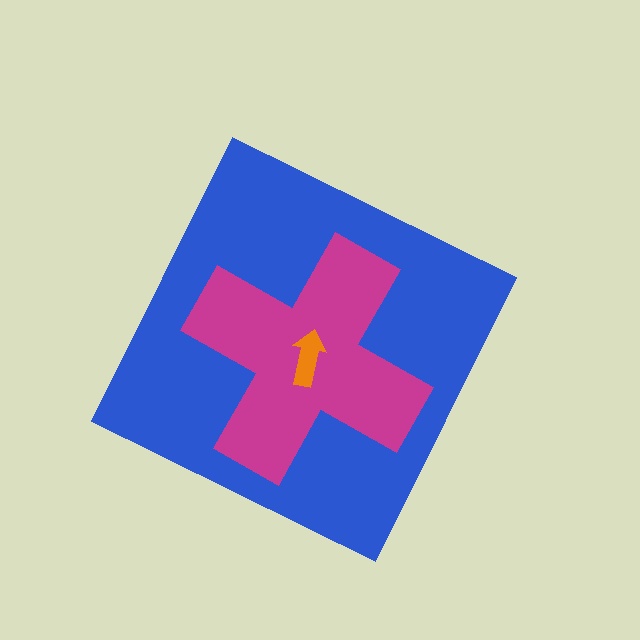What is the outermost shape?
The blue diamond.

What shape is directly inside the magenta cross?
The orange arrow.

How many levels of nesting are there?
3.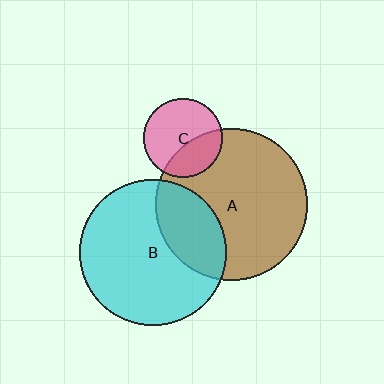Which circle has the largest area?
Circle A (brown).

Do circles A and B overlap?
Yes.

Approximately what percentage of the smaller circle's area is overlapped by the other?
Approximately 25%.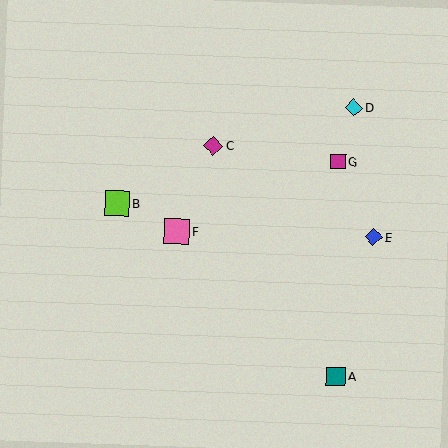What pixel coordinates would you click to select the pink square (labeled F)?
Click at (176, 231) to select the pink square F.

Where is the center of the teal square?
The center of the teal square is at (336, 376).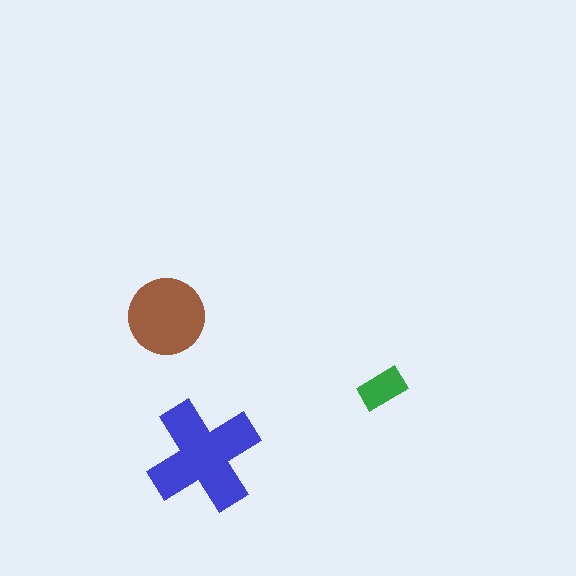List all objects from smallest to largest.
The green rectangle, the brown circle, the blue cross.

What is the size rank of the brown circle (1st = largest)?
2nd.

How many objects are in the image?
There are 3 objects in the image.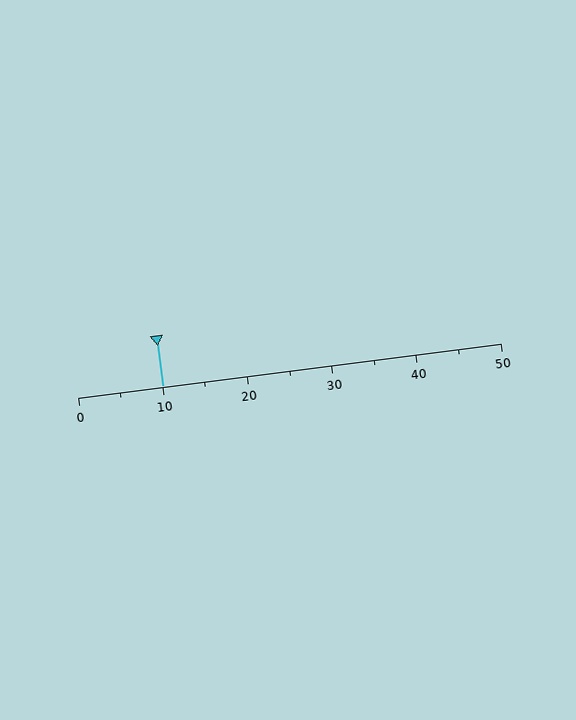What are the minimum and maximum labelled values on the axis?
The axis runs from 0 to 50.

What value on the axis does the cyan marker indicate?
The marker indicates approximately 10.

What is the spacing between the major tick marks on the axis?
The major ticks are spaced 10 apart.